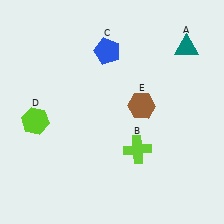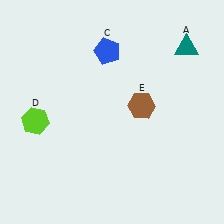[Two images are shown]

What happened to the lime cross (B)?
The lime cross (B) was removed in Image 2. It was in the bottom-right area of Image 1.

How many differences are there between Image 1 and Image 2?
There is 1 difference between the two images.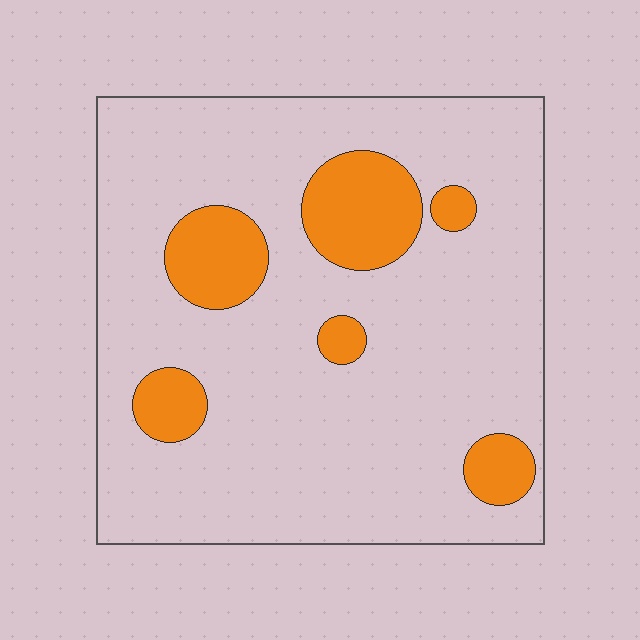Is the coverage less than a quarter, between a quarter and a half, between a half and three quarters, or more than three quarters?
Less than a quarter.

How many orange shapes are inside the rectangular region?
6.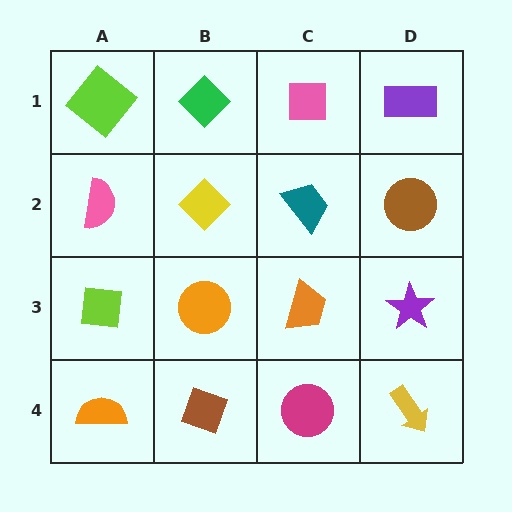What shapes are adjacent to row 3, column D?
A brown circle (row 2, column D), a yellow arrow (row 4, column D), an orange trapezoid (row 3, column C).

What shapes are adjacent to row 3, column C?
A teal trapezoid (row 2, column C), a magenta circle (row 4, column C), an orange circle (row 3, column B), a purple star (row 3, column D).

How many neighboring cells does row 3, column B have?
4.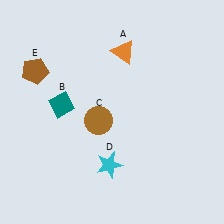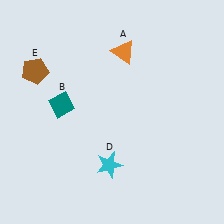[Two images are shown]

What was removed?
The brown circle (C) was removed in Image 2.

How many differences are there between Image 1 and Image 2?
There is 1 difference between the two images.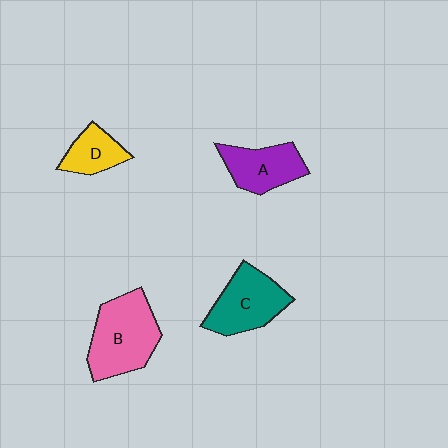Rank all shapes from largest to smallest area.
From largest to smallest: B (pink), C (teal), A (purple), D (yellow).